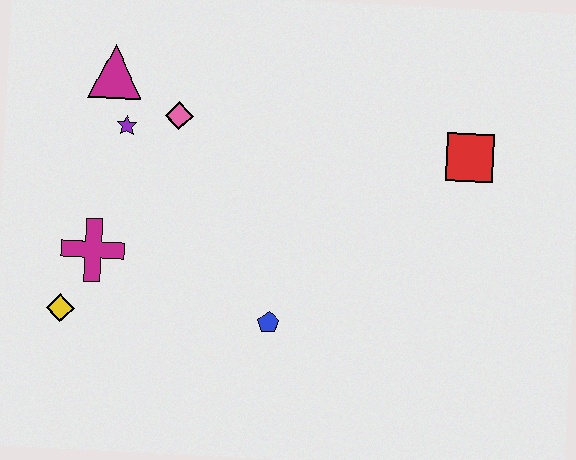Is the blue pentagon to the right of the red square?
No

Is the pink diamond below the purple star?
No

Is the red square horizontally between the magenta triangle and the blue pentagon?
No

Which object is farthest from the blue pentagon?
The magenta triangle is farthest from the blue pentagon.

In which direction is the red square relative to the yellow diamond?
The red square is to the right of the yellow diamond.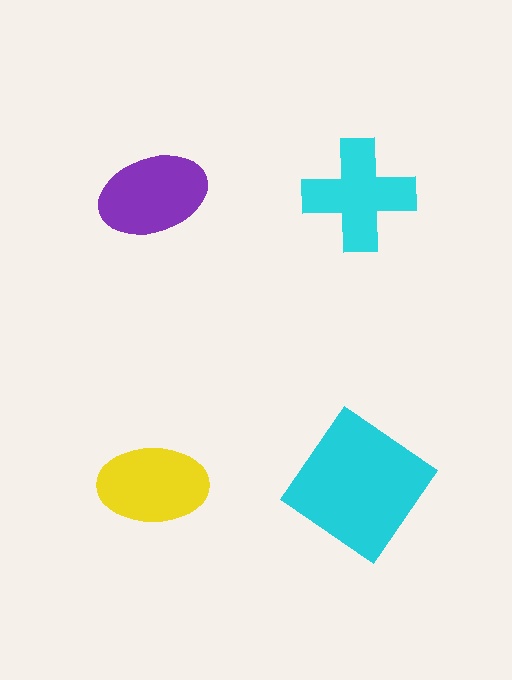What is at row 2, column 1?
A yellow ellipse.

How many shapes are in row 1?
2 shapes.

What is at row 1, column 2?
A cyan cross.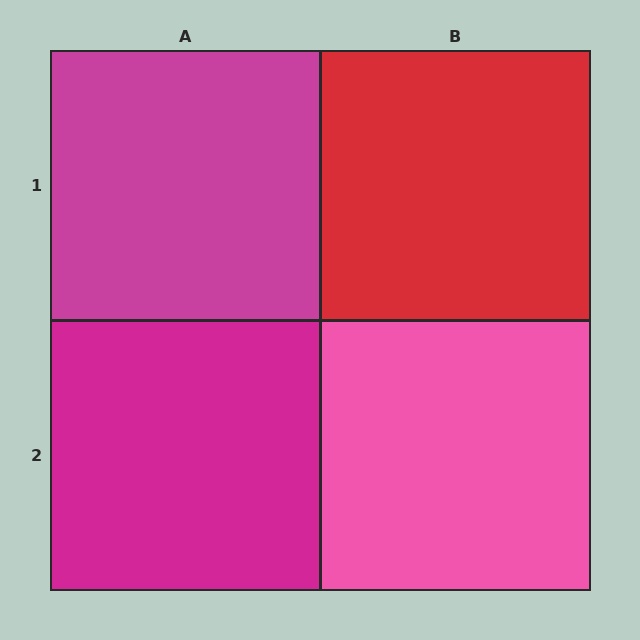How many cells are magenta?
2 cells are magenta.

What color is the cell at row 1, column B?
Red.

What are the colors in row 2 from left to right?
Magenta, pink.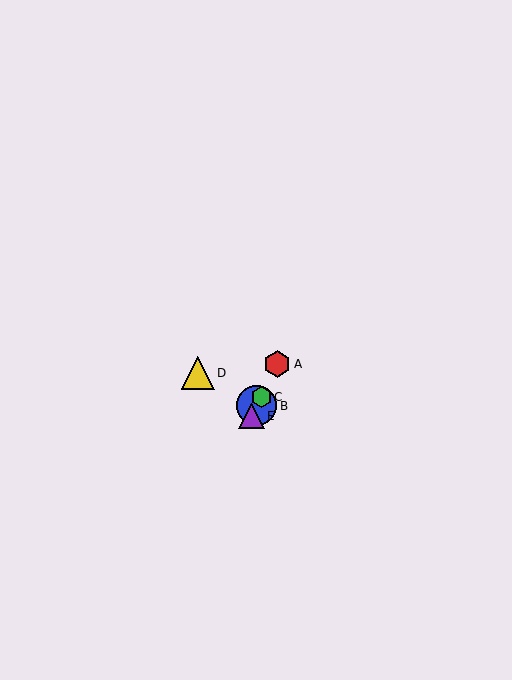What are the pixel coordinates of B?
Object B is at (257, 406).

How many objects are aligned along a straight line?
4 objects (A, B, C, E) are aligned along a straight line.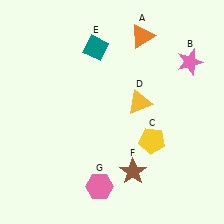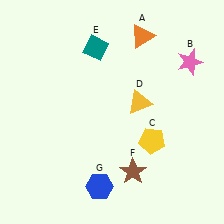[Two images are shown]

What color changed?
The hexagon (G) changed from pink in Image 1 to blue in Image 2.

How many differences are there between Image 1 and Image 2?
There is 1 difference between the two images.